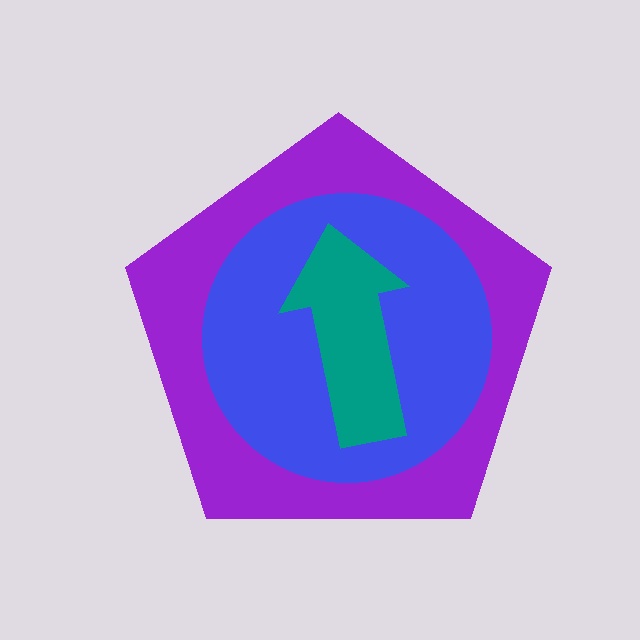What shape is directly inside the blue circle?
The teal arrow.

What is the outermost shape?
The purple pentagon.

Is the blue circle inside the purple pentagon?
Yes.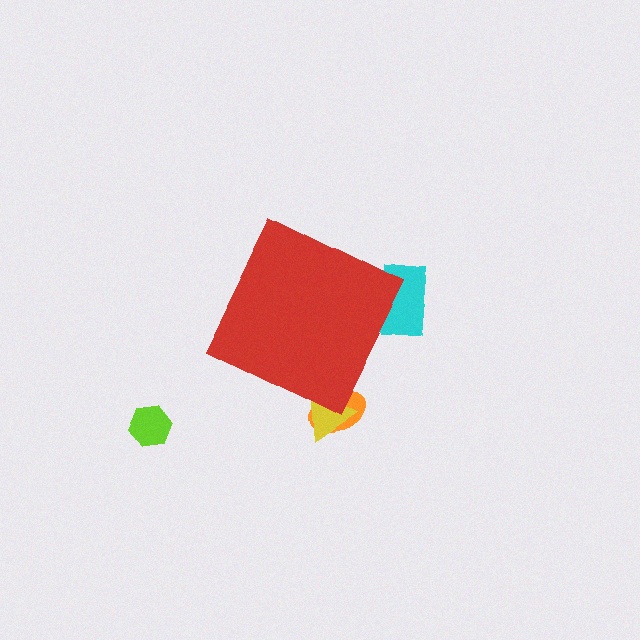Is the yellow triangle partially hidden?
Yes, the yellow triangle is partially hidden behind the red diamond.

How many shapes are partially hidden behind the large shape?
3 shapes are partially hidden.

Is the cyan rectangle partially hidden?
Yes, the cyan rectangle is partially hidden behind the red diamond.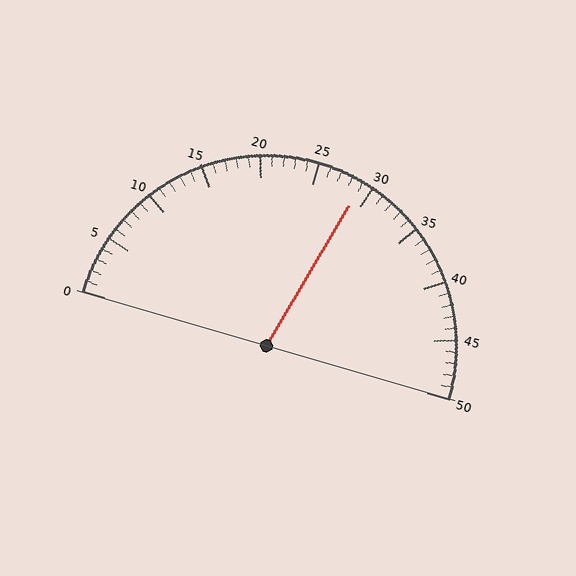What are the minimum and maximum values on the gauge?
The gauge ranges from 0 to 50.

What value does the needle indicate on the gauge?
The needle indicates approximately 29.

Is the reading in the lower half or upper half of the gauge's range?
The reading is in the upper half of the range (0 to 50).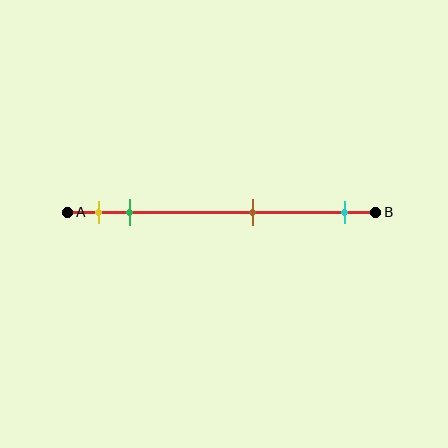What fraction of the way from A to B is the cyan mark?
The cyan mark is approximately 90% (0.9) of the way from A to B.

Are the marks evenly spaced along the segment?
No, the marks are not evenly spaced.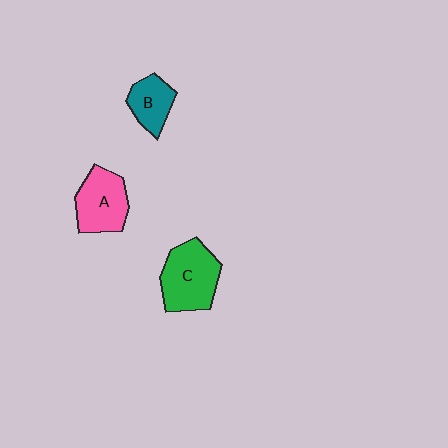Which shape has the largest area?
Shape C (green).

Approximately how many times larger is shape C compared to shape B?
Approximately 1.7 times.